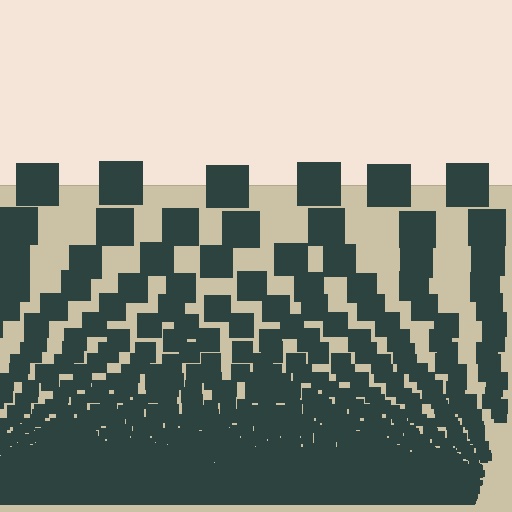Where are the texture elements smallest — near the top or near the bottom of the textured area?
Near the bottom.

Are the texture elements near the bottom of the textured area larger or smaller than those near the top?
Smaller. The gradient is inverted — elements near the bottom are smaller and denser.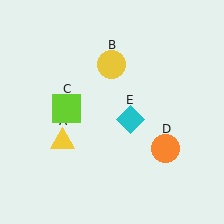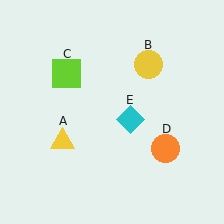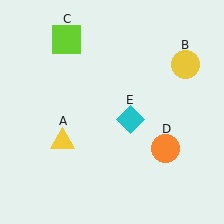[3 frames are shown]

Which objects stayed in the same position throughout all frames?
Yellow triangle (object A) and orange circle (object D) and cyan diamond (object E) remained stationary.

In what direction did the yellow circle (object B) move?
The yellow circle (object B) moved right.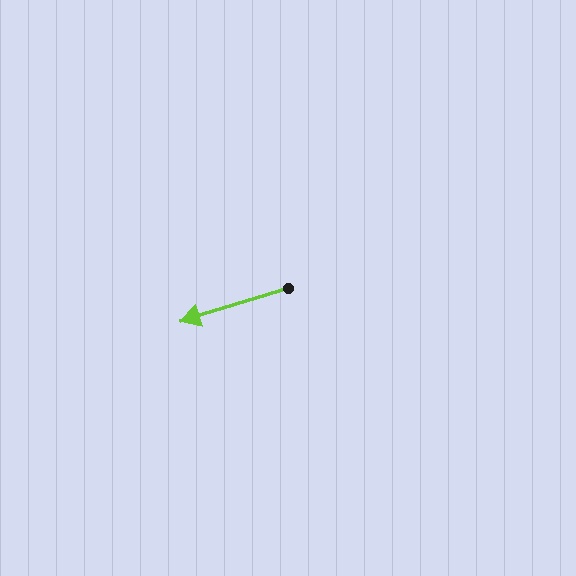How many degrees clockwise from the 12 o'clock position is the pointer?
Approximately 253 degrees.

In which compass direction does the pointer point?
West.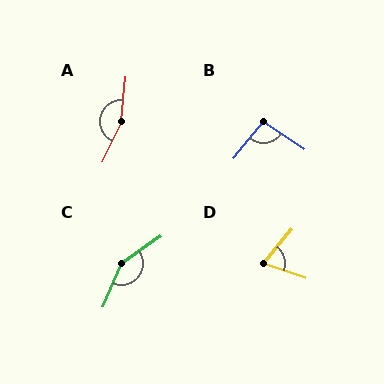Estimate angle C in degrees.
Approximately 148 degrees.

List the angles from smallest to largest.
D (70°), B (95°), C (148°), A (160°).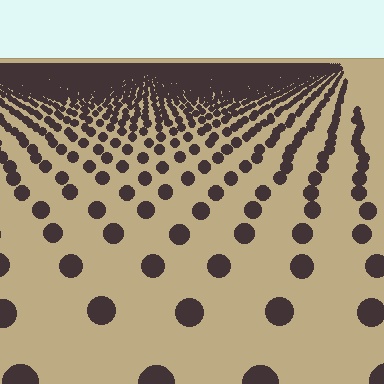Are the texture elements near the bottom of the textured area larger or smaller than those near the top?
Larger. Near the bottom, elements are closer to the viewer and appear at a bigger on-screen size.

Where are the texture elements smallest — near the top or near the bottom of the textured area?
Near the top.